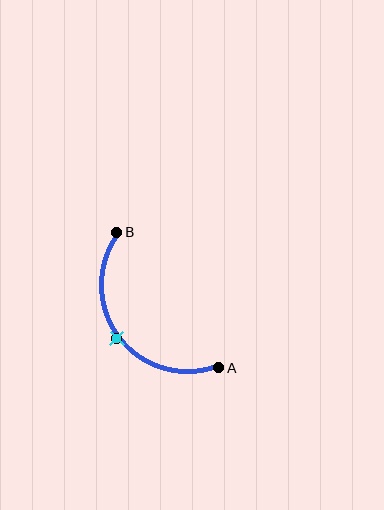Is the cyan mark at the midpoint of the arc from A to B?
Yes. The cyan mark lies on the arc at equal arc-length from both A and B — it is the arc midpoint.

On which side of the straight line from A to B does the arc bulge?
The arc bulges below and to the left of the straight line connecting A and B.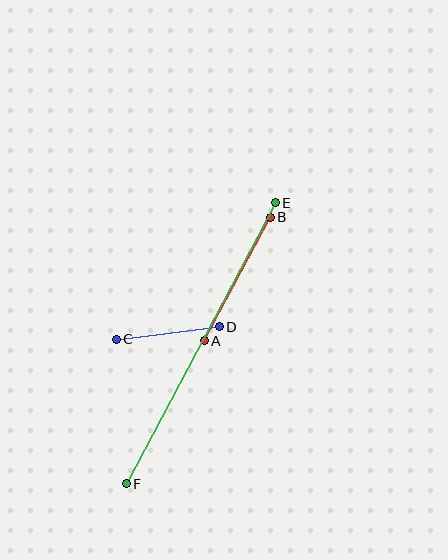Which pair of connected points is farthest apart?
Points E and F are farthest apart.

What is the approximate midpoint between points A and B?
The midpoint is at approximately (237, 279) pixels.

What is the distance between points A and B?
The distance is approximately 140 pixels.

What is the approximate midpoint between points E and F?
The midpoint is at approximately (201, 343) pixels.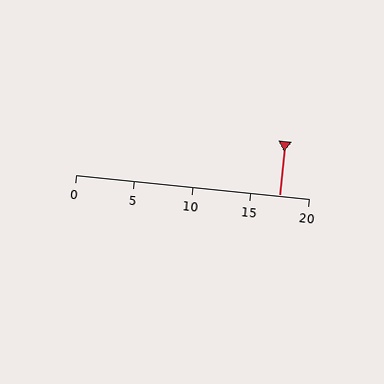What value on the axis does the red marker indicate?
The marker indicates approximately 17.5.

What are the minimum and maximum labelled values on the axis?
The axis runs from 0 to 20.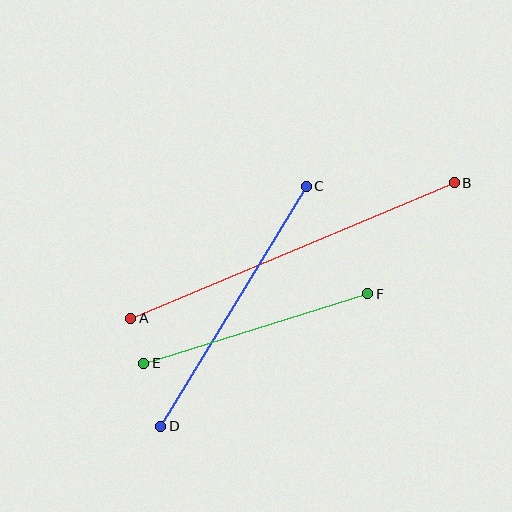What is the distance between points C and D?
The distance is approximately 281 pixels.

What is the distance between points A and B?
The distance is approximately 350 pixels.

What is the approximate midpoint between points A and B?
The midpoint is at approximately (292, 251) pixels.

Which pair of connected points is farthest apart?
Points A and B are farthest apart.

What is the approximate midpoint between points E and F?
The midpoint is at approximately (256, 329) pixels.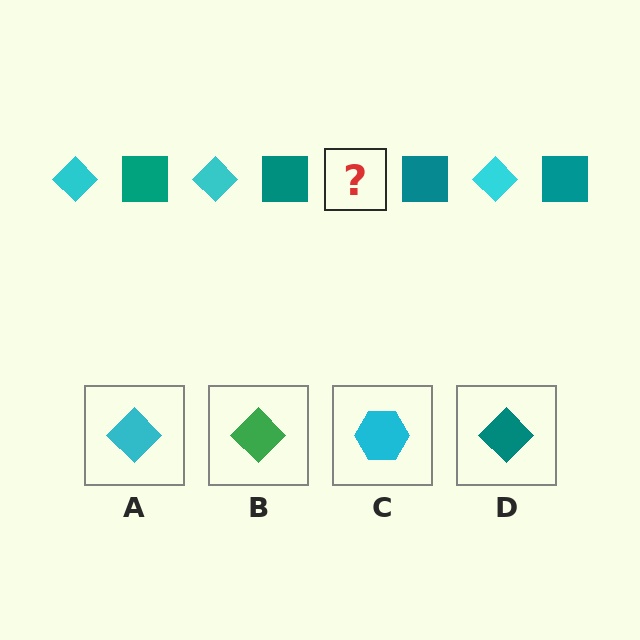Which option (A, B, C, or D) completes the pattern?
A.